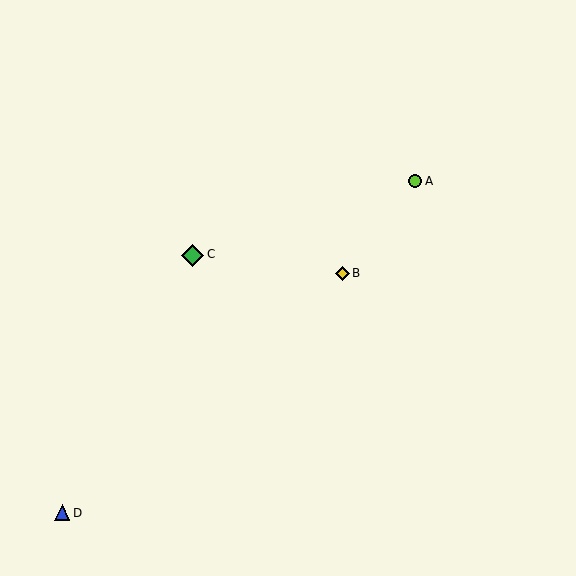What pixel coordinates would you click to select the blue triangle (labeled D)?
Click at (62, 513) to select the blue triangle D.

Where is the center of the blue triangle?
The center of the blue triangle is at (62, 513).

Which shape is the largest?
The green diamond (labeled C) is the largest.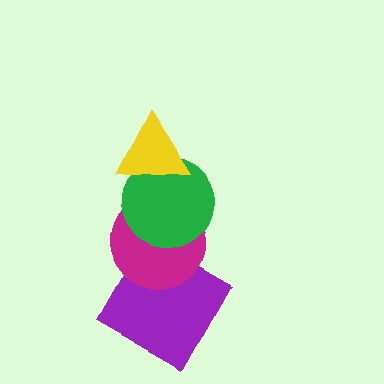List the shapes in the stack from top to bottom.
From top to bottom: the yellow triangle, the green circle, the magenta circle, the purple square.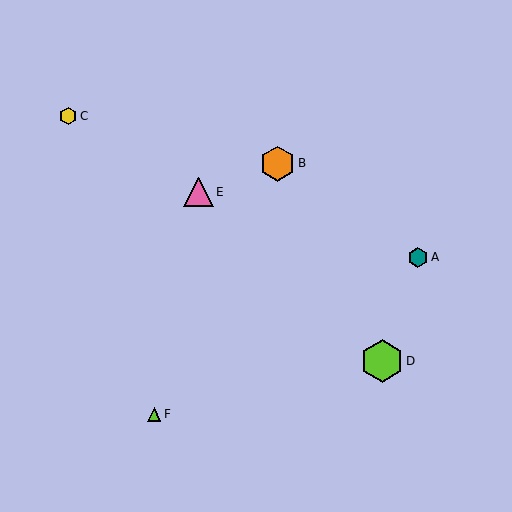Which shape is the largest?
The lime hexagon (labeled D) is the largest.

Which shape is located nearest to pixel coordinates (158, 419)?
The lime triangle (labeled F) at (154, 414) is nearest to that location.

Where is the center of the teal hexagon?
The center of the teal hexagon is at (418, 257).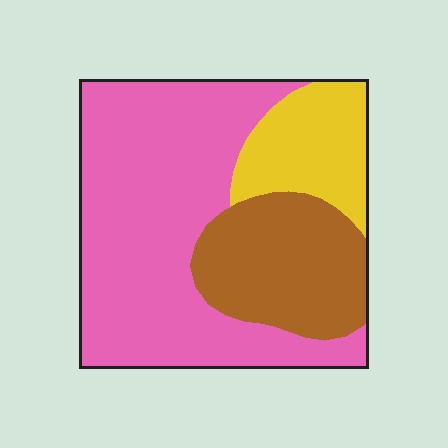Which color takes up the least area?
Yellow, at roughly 15%.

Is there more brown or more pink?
Pink.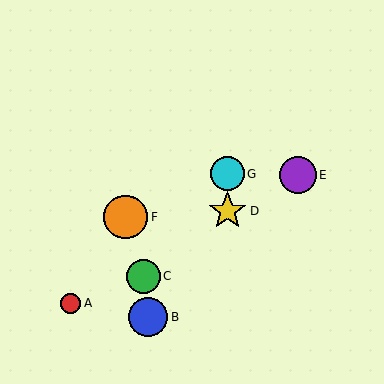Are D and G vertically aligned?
Yes, both are at x≈228.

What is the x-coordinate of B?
Object B is at x≈148.